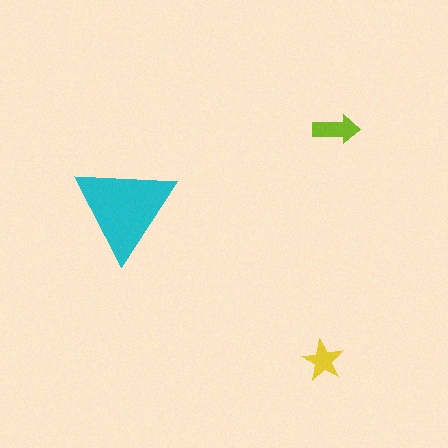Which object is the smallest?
The yellow star.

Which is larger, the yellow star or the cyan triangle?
The cyan triangle.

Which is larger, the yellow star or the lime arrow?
The lime arrow.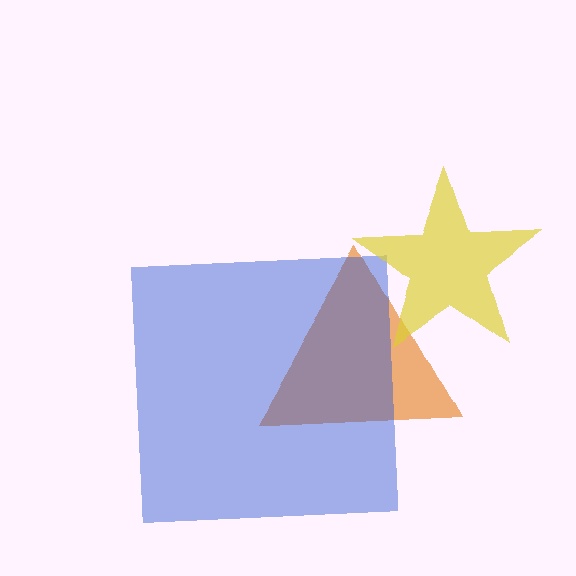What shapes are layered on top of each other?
The layered shapes are: an orange triangle, a blue square, a yellow star.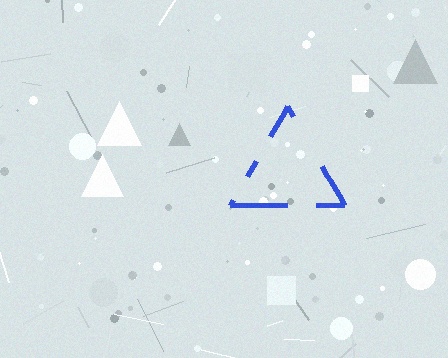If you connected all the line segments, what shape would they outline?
They would outline a triangle.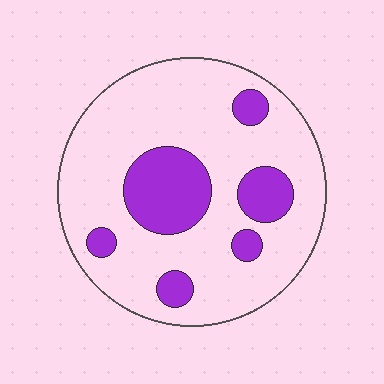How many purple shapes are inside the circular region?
6.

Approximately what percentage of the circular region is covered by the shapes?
Approximately 20%.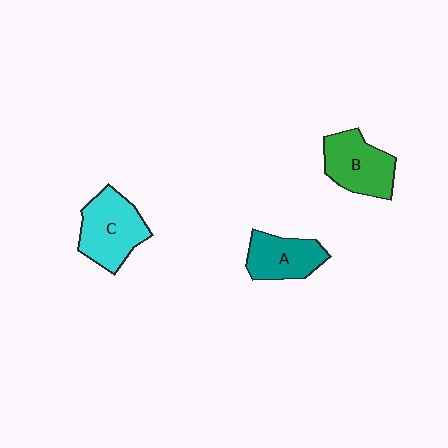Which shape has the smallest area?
Shape A (teal).